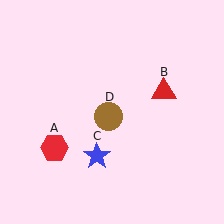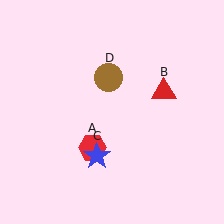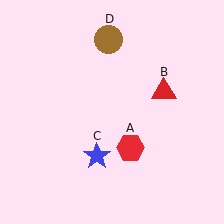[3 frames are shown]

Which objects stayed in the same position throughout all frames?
Red triangle (object B) and blue star (object C) remained stationary.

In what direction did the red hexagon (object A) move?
The red hexagon (object A) moved right.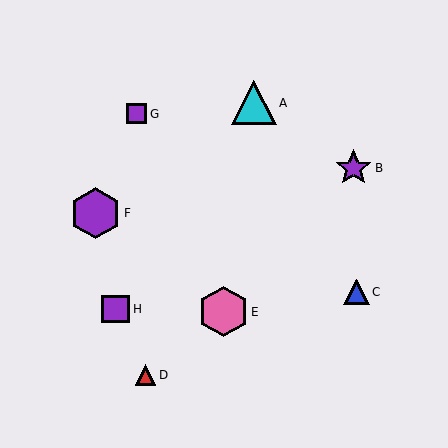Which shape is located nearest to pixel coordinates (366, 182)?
The purple star (labeled B) at (353, 168) is nearest to that location.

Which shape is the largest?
The purple hexagon (labeled F) is the largest.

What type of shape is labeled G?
Shape G is a purple square.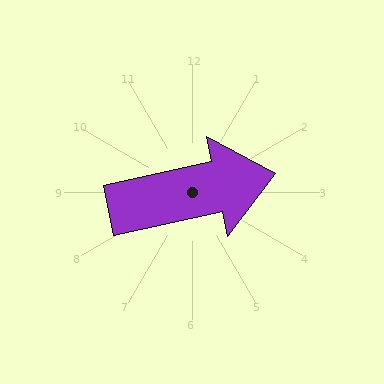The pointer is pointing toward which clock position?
Roughly 3 o'clock.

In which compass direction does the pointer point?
East.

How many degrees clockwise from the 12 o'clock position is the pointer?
Approximately 78 degrees.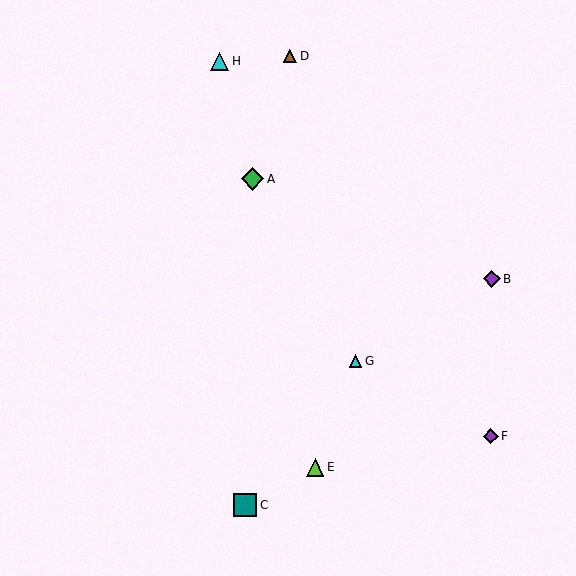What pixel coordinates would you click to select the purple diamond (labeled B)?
Click at (492, 279) to select the purple diamond B.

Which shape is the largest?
The teal square (labeled C) is the largest.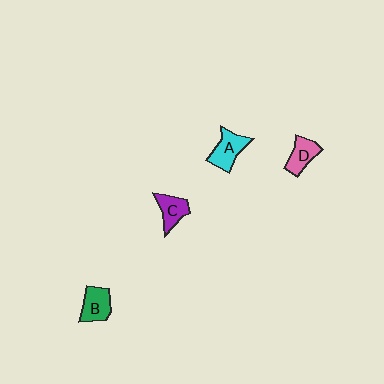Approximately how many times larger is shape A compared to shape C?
Approximately 1.3 times.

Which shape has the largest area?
Shape A (cyan).